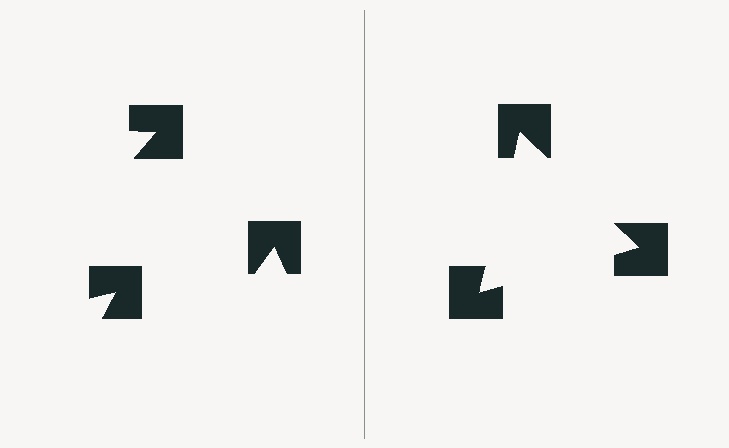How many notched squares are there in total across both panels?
6 — 3 on each side.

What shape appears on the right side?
An illusory triangle.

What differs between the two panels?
The notched squares are positioned identically on both sides; only the wedge orientations differ. On the right they align to a triangle; on the left they are misaligned.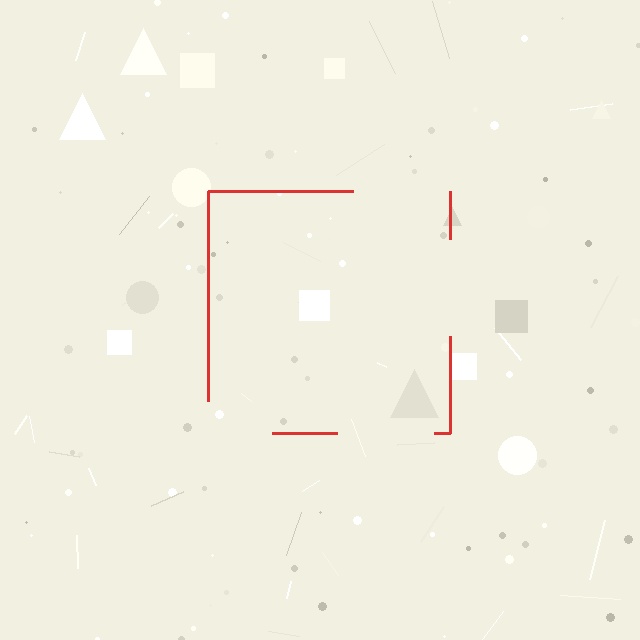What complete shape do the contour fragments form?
The contour fragments form a square.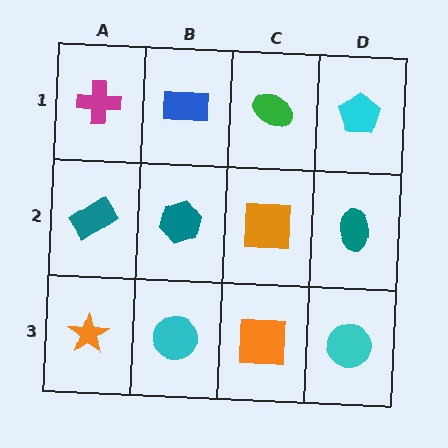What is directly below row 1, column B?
A teal hexagon.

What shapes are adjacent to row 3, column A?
A teal rectangle (row 2, column A), a cyan circle (row 3, column B).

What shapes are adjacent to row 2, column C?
A green ellipse (row 1, column C), an orange square (row 3, column C), a teal hexagon (row 2, column B), a teal ellipse (row 2, column D).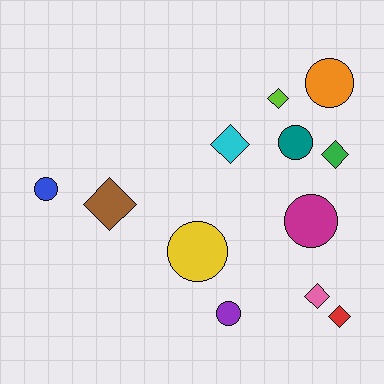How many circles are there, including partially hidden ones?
There are 6 circles.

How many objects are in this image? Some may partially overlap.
There are 12 objects.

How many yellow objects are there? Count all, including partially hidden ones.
There is 1 yellow object.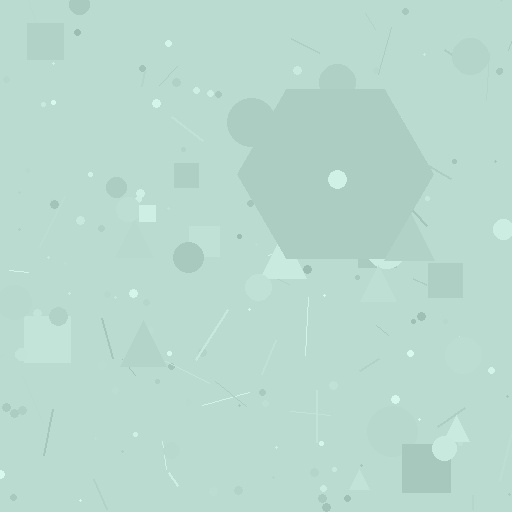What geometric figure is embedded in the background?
A hexagon is embedded in the background.